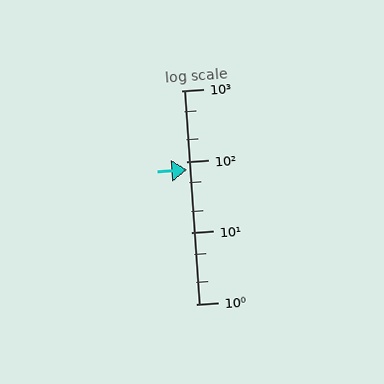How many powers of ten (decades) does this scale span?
The scale spans 3 decades, from 1 to 1000.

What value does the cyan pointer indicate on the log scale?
The pointer indicates approximately 78.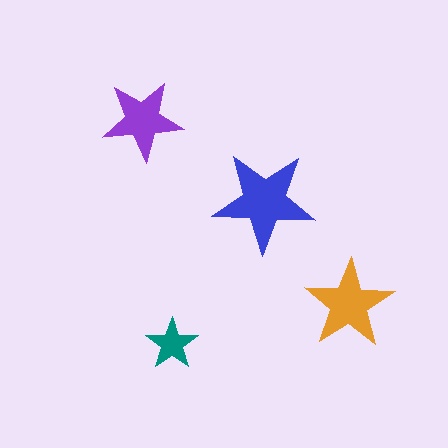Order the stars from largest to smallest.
the blue one, the orange one, the purple one, the teal one.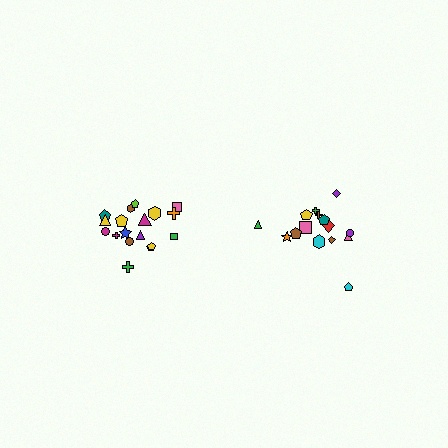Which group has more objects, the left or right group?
The left group.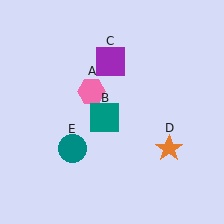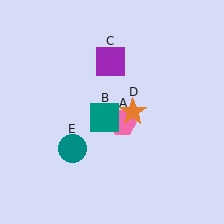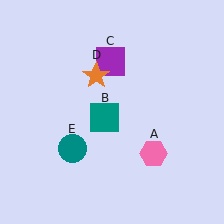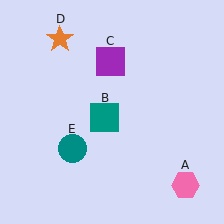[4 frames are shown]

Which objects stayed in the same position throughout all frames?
Teal square (object B) and purple square (object C) and teal circle (object E) remained stationary.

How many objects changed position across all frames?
2 objects changed position: pink hexagon (object A), orange star (object D).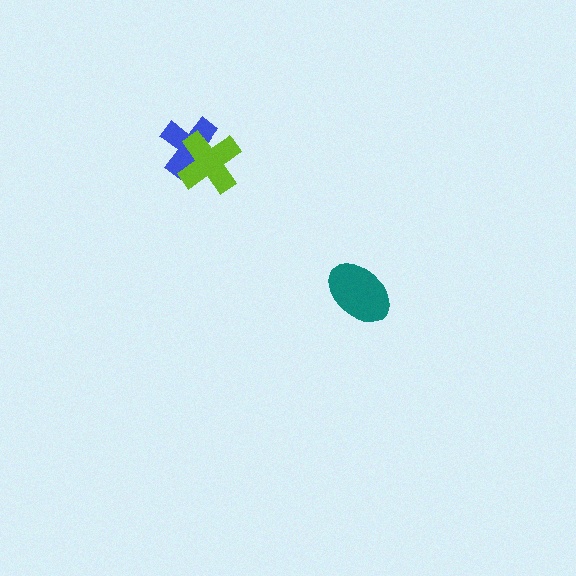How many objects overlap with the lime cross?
1 object overlaps with the lime cross.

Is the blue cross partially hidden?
Yes, it is partially covered by another shape.